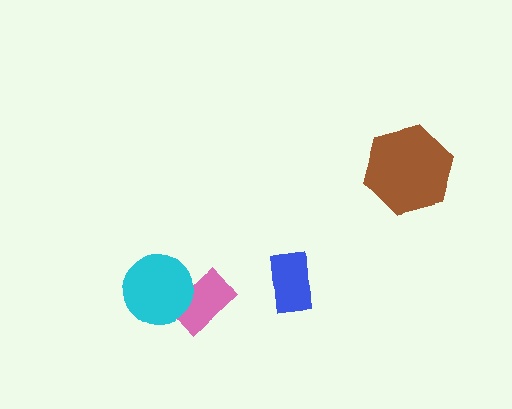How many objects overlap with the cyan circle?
1 object overlaps with the cyan circle.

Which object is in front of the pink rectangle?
The cyan circle is in front of the pink rectangle.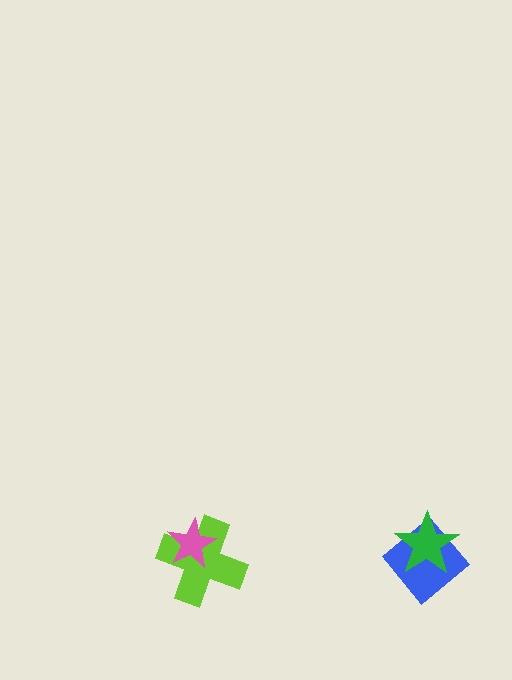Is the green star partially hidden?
No, no other shape covers it.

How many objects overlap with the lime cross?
1 object overlaps with the lime cross.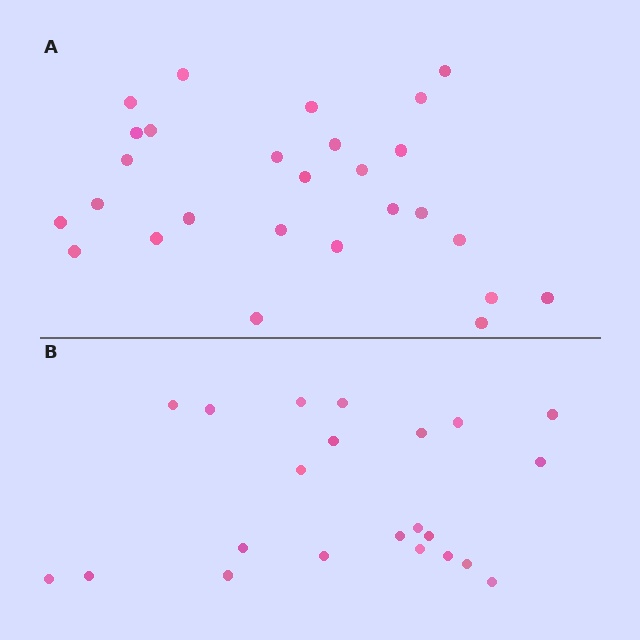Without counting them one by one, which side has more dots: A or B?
Region A (the top region) has more dots.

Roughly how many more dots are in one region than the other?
Region A has about 5 more dots than region B.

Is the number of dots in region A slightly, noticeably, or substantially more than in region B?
Region A has only slightly more — the two regions are fairly close. The ratio is roughly 1.2 to 1.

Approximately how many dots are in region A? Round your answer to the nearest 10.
About 30 dots. (The exact count is 27, which rounds to 30.)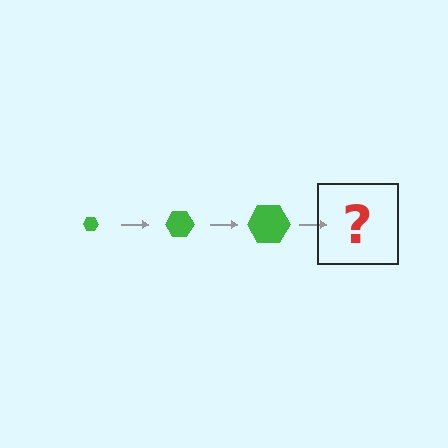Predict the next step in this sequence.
The next step is a green hexagon, larger than the previous one.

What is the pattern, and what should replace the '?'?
The pattern is that the hexagon gets progressively larger each step. The '?' should be a green hexagon, larger than the previous one.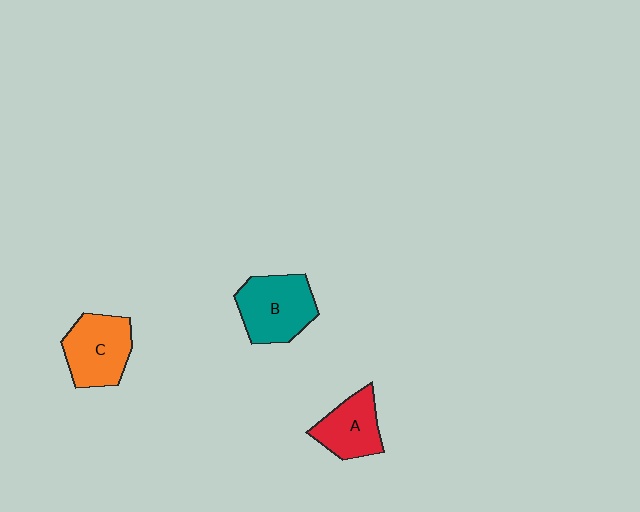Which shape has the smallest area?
Shape A (red).